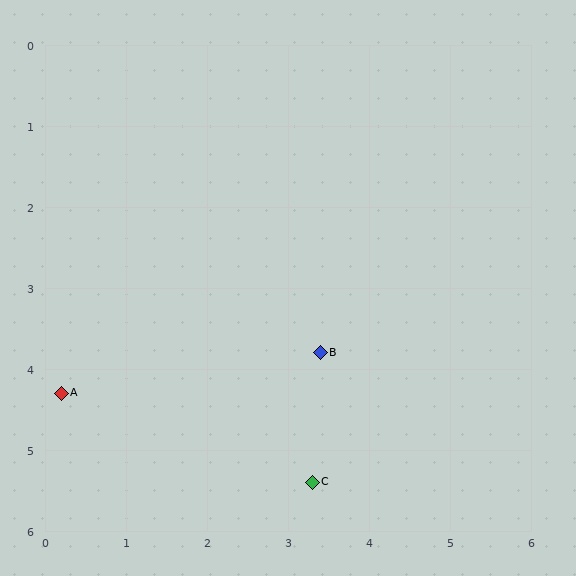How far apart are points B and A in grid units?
Points B and A are about 3.2 grid units apart.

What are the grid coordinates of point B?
Point B is at approximately (3.4, 3.8).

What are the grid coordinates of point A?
Point A is at approximately (0.2, 4.3).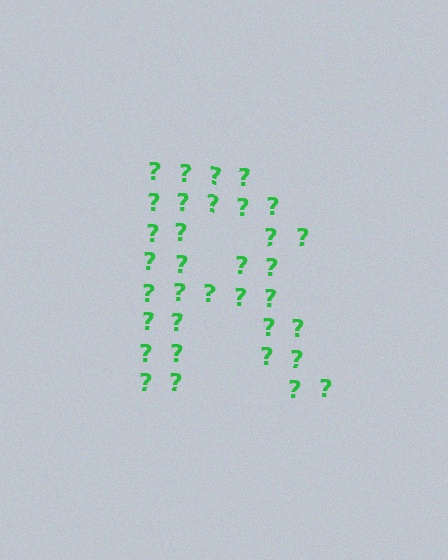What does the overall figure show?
The overall figure shows the letter R.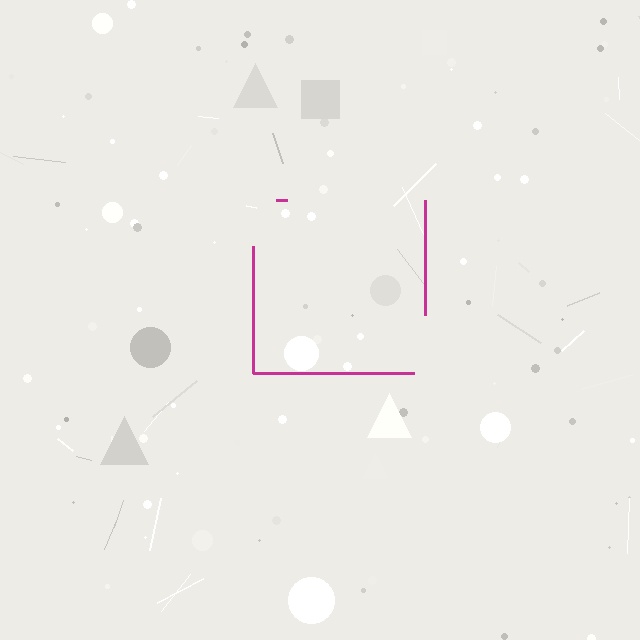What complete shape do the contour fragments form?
The contour fragments form a square.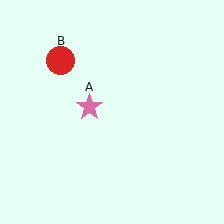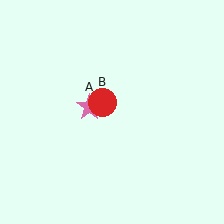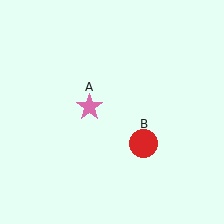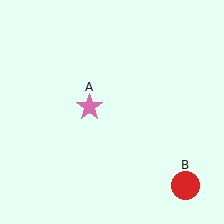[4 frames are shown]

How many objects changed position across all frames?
1 object changed position: red circle (object B).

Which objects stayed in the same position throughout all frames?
Pink star (object A) remained stationary.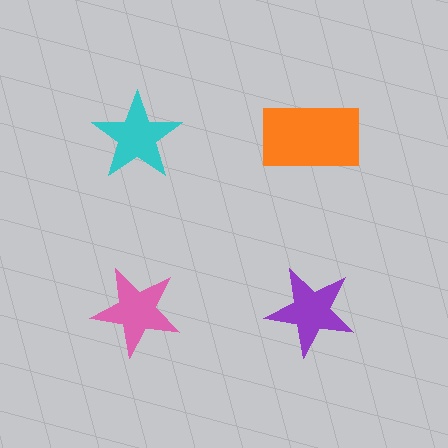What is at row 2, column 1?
A pink star.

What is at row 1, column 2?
An orange rectangle.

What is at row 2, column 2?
A purple star.